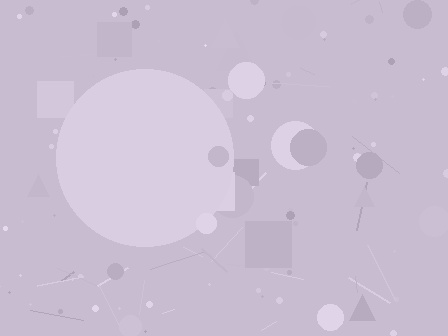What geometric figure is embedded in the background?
A circle is embedded in the background.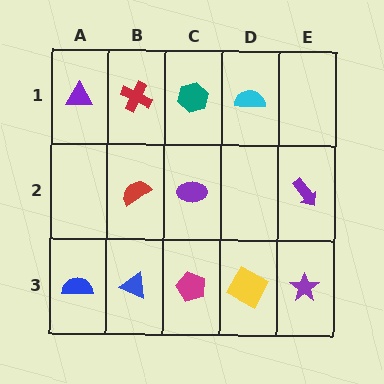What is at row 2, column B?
A red semicircle.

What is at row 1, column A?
A purple triangle.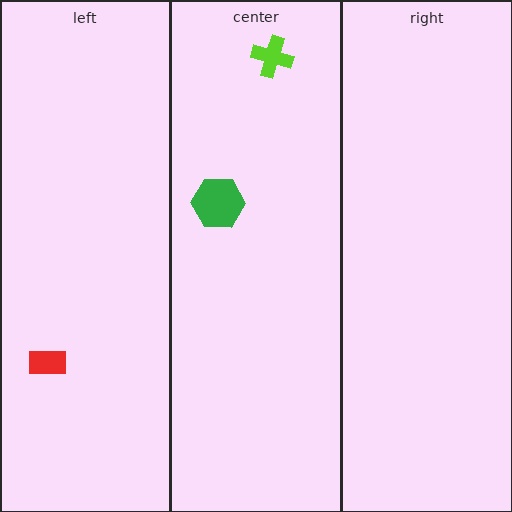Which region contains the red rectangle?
The left region.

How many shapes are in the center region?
2.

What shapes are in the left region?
The red rectangle.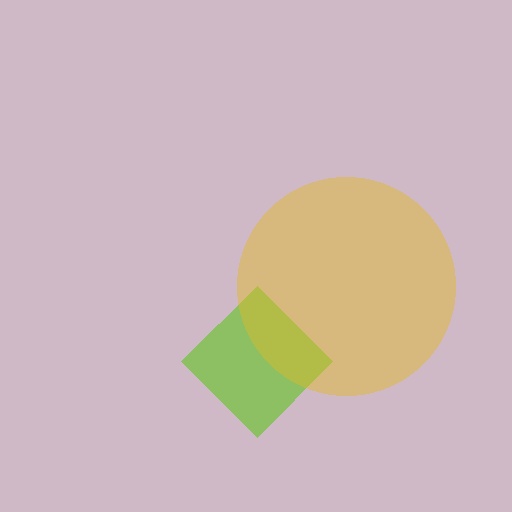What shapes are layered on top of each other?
The layered shapes are: a lime diamond, a yellow circle.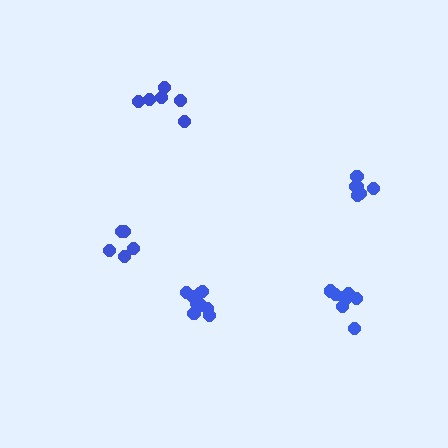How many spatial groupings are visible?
There are 5 spatial groupings.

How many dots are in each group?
Group 1: 9 dots, Group 2: 5 dots, Group 3: 9 dots, Group 4: 6 dots, Group 5: 6 dots (35 total).